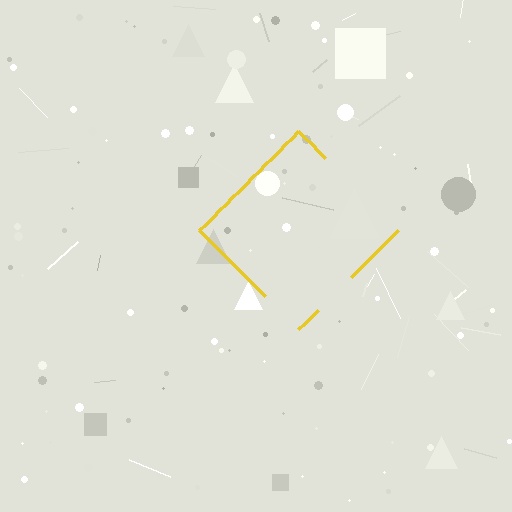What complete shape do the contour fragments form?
The contour fragments form a diamond.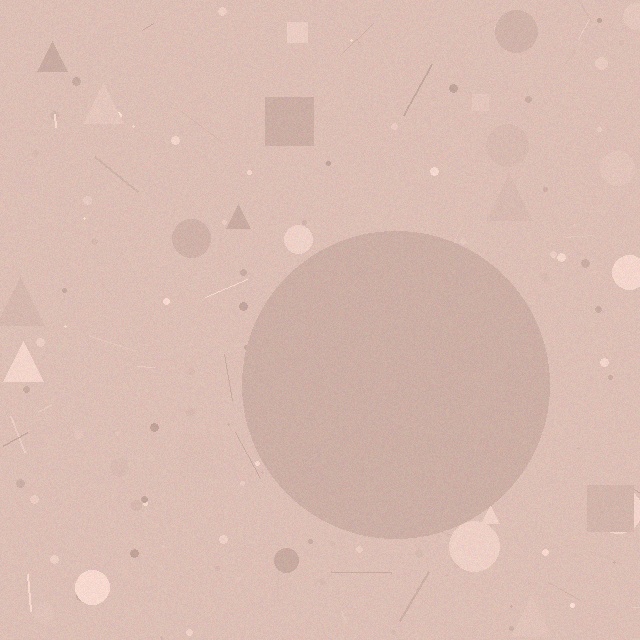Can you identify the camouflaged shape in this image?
The camouflaged shape is a circle.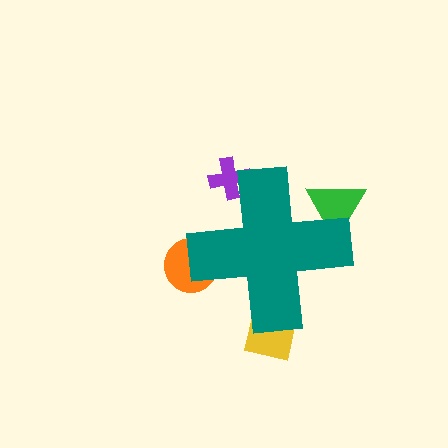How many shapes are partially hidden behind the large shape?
4 shapes are partially hidden.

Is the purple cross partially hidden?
Yes, the purple cross is partially hidden behind the teal cross.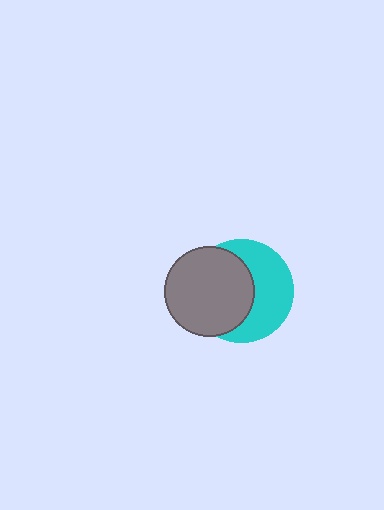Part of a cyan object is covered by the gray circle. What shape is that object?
It is a circle.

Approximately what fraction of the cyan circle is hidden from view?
Roughly 51% of the cyan circle is hidden behind the gray circle.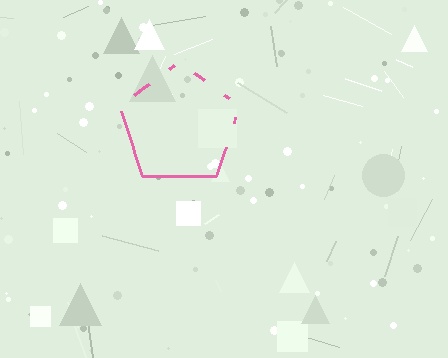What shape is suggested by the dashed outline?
The dashed outline suggests a pentagon.